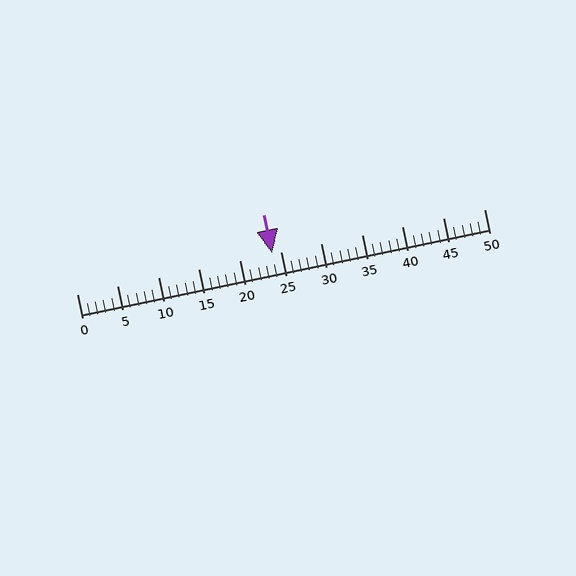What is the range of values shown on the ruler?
The ruler shows values from 0 to 50.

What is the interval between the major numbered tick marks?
The major tick marks are spaced 5 units apart.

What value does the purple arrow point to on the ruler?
The purple arrow points to approximately 24.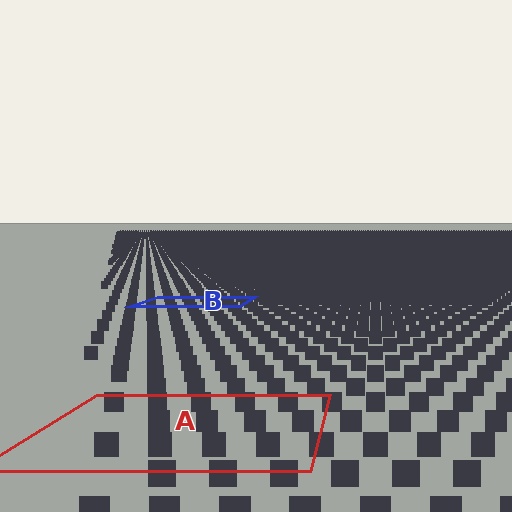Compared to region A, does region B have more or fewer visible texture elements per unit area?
Region B has more texture elements per unit area — they are packed more densely because it is farther away.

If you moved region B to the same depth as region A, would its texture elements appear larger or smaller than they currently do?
They would appear larger. At a closer depth, the same texture elements are projected at a bigger on-screen size.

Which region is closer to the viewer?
Region A is closer. The texture elements there are larger and more spread out.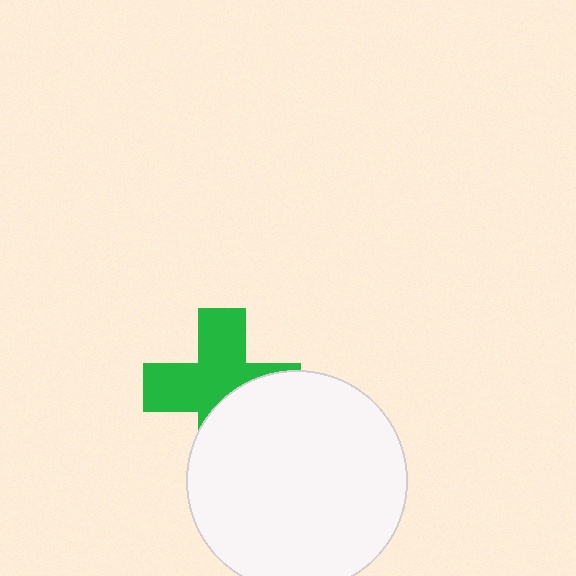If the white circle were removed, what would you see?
You would see the complete green cross.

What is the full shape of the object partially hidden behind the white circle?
The partially hidden object is a green cross.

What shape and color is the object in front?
The object in front is a white circle.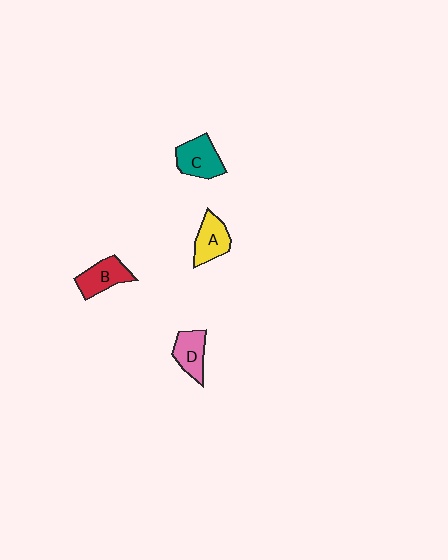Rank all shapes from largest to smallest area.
From largest to smallest: C (teal), B (red), A (yellow), D (pink).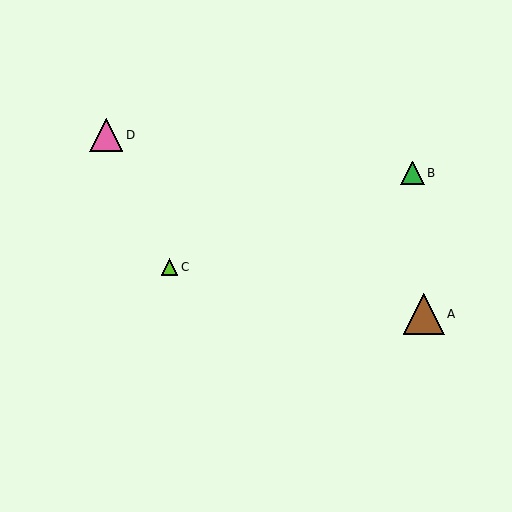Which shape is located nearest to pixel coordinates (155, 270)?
The lime triangle (labeled C) at (170, 267) is nearest to that location.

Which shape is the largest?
The brown triangle (labeled A) is the largest.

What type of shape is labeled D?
Shape D is a pink triangle.